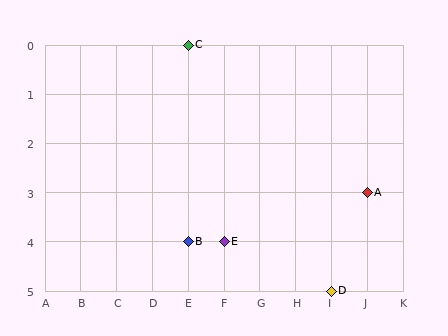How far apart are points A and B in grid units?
Points A and B are 5 columns and 1 row apart (about 5.1 grid units diagonally).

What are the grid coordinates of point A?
Point A is at grid coordinates (J, 3).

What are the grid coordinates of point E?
Point E is at grid coordinates (F, 4).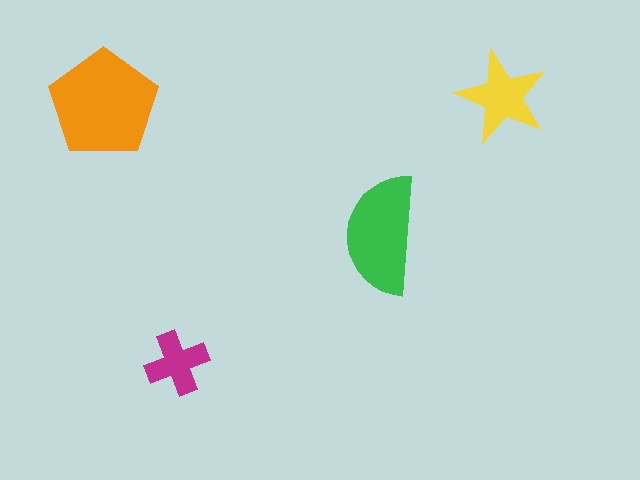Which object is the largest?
The orange pentagon.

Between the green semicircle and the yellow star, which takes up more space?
The green semicircle.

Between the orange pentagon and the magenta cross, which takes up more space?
The orange pentagon.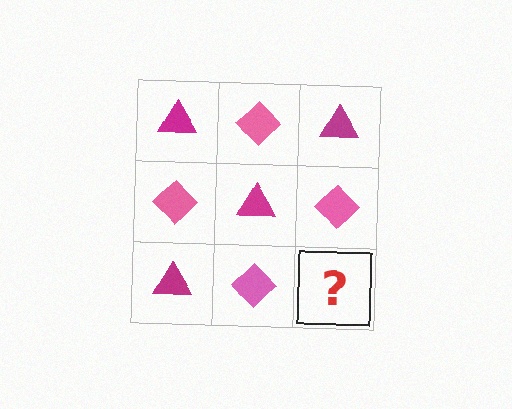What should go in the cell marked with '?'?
The missing cell should contain a magenta triangle.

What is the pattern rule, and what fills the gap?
The rule is that it alternates magenta triangle and pink diamond in a checkerboard pattern. The gap should be filled with a magenta triangle.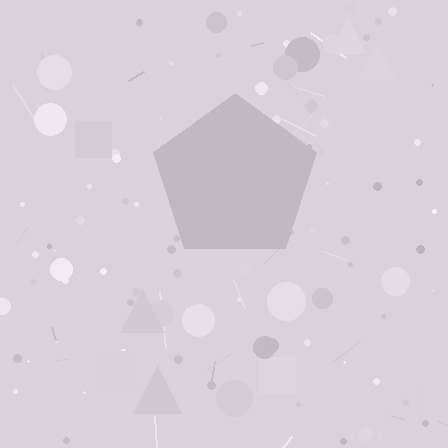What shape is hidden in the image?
A pentagon is hidden in the image.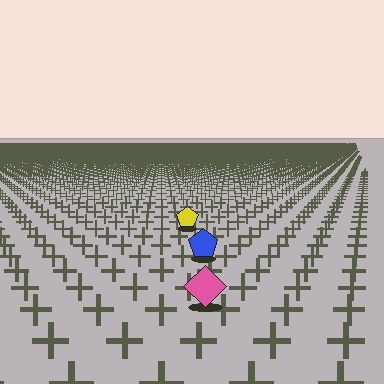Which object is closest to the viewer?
The pink diamond is closest. The texture marks near it are larger and more spread out.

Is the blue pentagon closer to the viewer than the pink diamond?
No. The pink diamond is closer — you can tell from the texture gradient: the ground texture is coarser near it.